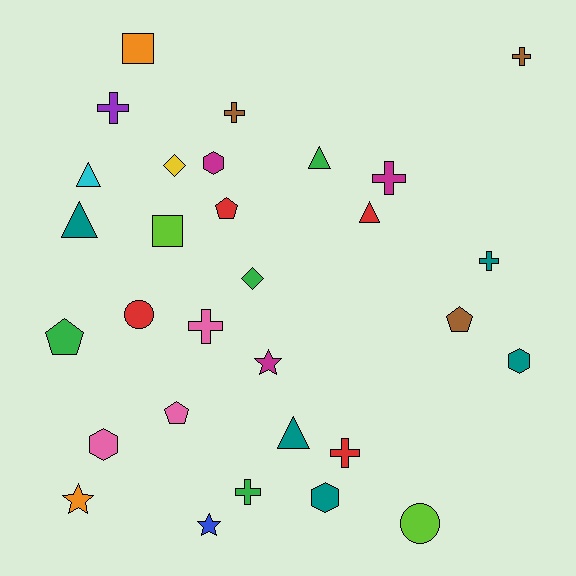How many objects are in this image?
There are 30 objects.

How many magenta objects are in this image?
There are 3 magenta objects.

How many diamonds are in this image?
There are 2 diamonds.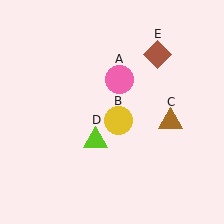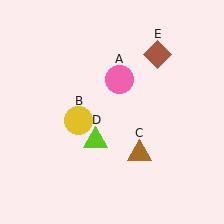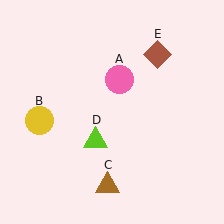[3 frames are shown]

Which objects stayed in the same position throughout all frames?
Pink circle (object A) and lime triangle (object D) and brown diamond (object E) remained stationary.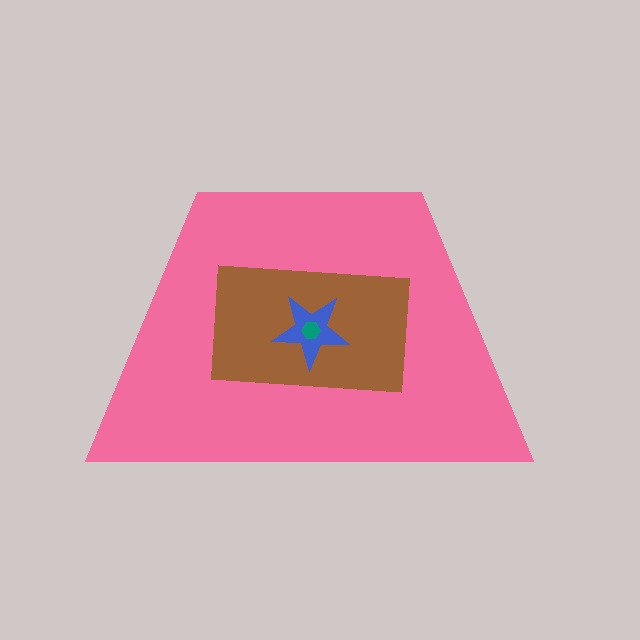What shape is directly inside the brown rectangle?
The blue star.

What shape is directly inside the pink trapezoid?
The brown rectangle.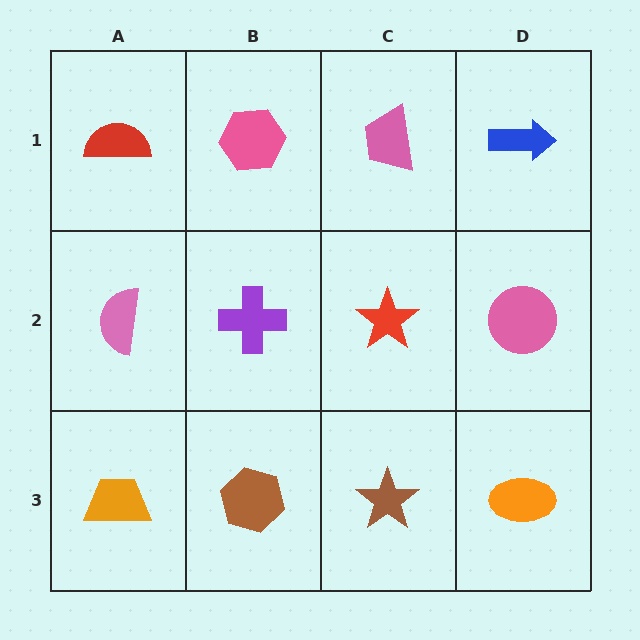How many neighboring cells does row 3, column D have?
2.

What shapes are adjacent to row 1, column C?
A red star (row 2, column C), a pink hexagon (row 1, column B), a blue arrow (row 1, column D).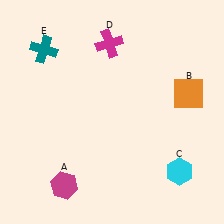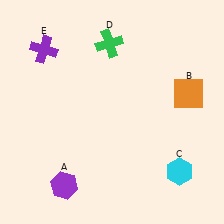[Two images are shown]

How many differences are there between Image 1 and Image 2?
There are 3 differences between the two images.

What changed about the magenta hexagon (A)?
In Image 1, A is magenta. In Image 2, it changed to purple.